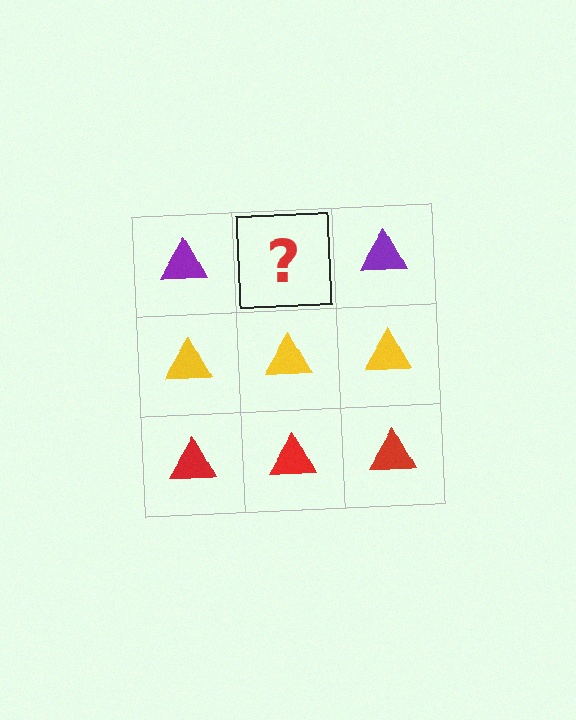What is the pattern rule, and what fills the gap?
The rule is that each row has a consistent color. The gap should be filled with a purple triangle.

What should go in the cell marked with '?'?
The missing cell should contain a purple triangle.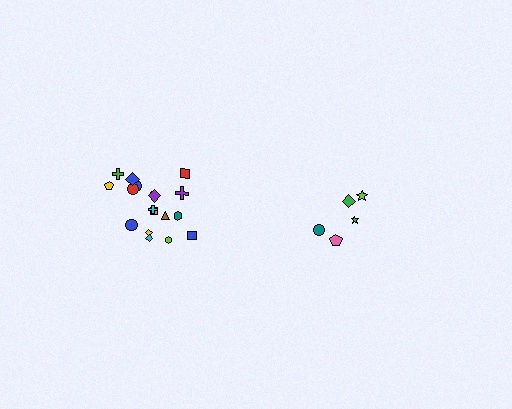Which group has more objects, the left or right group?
The left group.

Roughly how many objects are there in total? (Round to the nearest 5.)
Roughly 25 objects in total.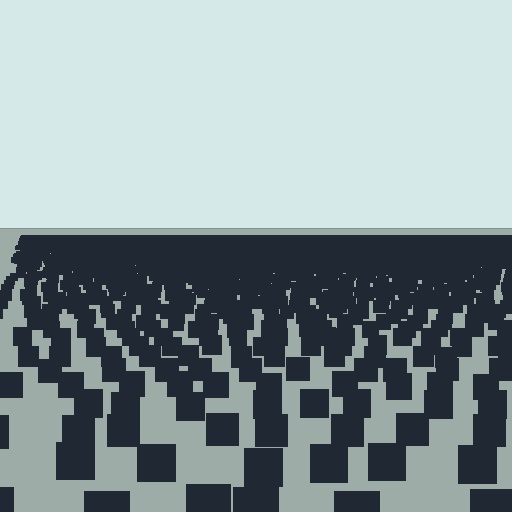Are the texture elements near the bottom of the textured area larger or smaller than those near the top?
Larger. Near the bottom, elements are closer to the viewer and appear at a bigger on-screen size.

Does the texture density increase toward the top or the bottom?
Density increases toward the top.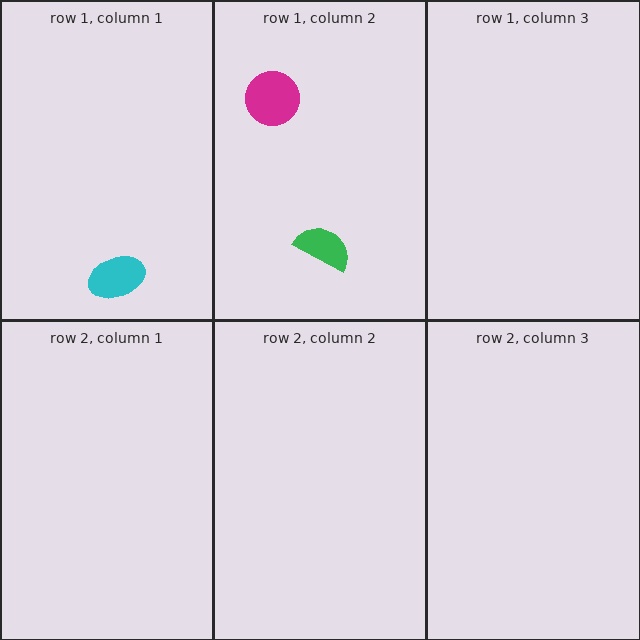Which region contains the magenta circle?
The row 1, column 2 region.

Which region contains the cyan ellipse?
The row 1, column 1 region.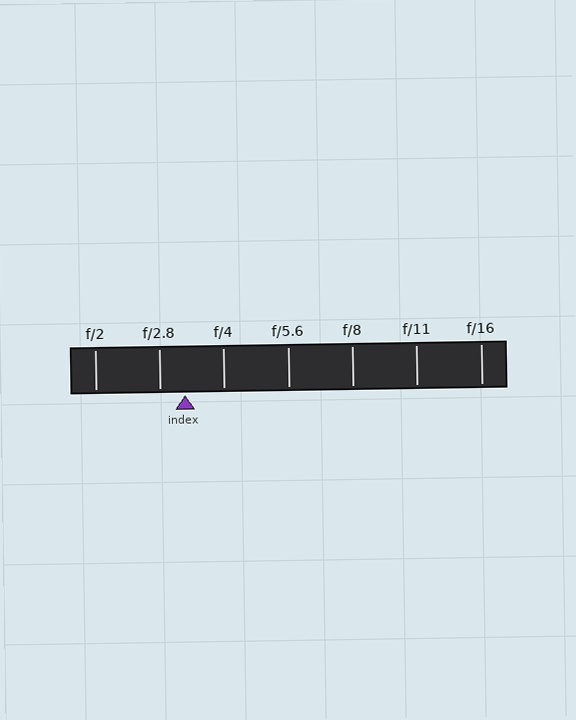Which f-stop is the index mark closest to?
The index mark is closest to f/2.8.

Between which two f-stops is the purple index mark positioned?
The index mark is between f/2.8 and f/4.